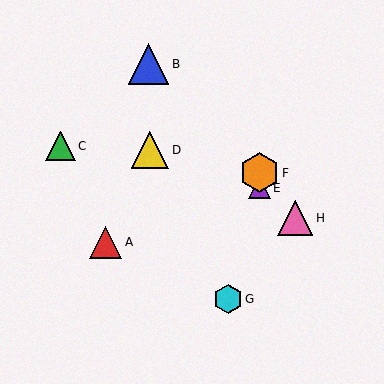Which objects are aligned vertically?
Objects E, F are aligned vertically.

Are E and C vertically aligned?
No, E is at x≈259 and C is at x≈60.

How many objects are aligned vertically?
2 objects (E, F) are aligned vertically.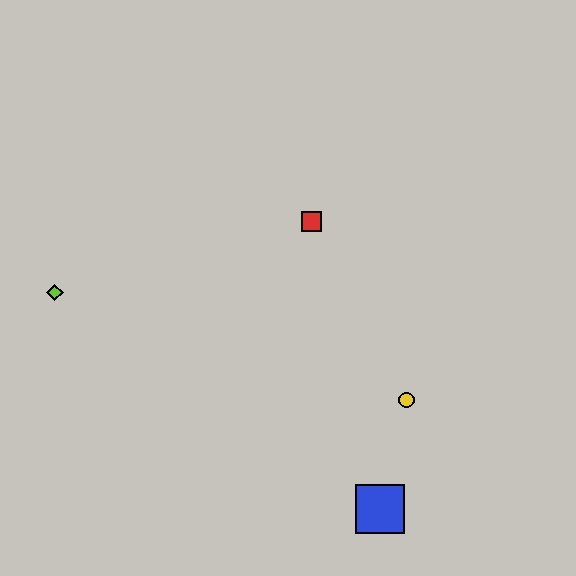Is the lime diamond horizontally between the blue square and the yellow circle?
No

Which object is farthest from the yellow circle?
The lime diamond is farthest from the yellow circle.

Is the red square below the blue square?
No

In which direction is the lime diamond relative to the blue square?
The lime diamond is to the left of the blue square.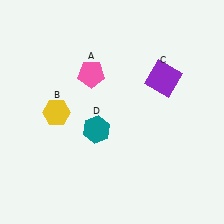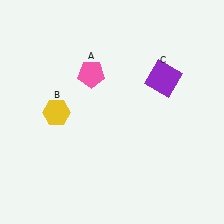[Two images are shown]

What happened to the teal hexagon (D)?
The teal hexagon (D) was removed in Image 2. It was in the bottom-left area of Image 1.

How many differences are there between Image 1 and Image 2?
There is 1 difference between the two images.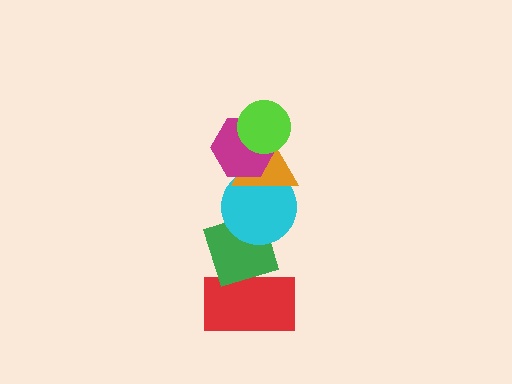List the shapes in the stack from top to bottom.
From top to bottom: the lime circle, the magenta hexagon, the orange triangle, the cyan circle, the green diamond, the red rectangle.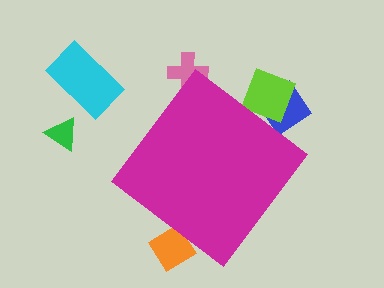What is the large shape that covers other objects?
A magenta diamond.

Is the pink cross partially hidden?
Yes, the pink cross is partially hidden behind the magenta diamond.